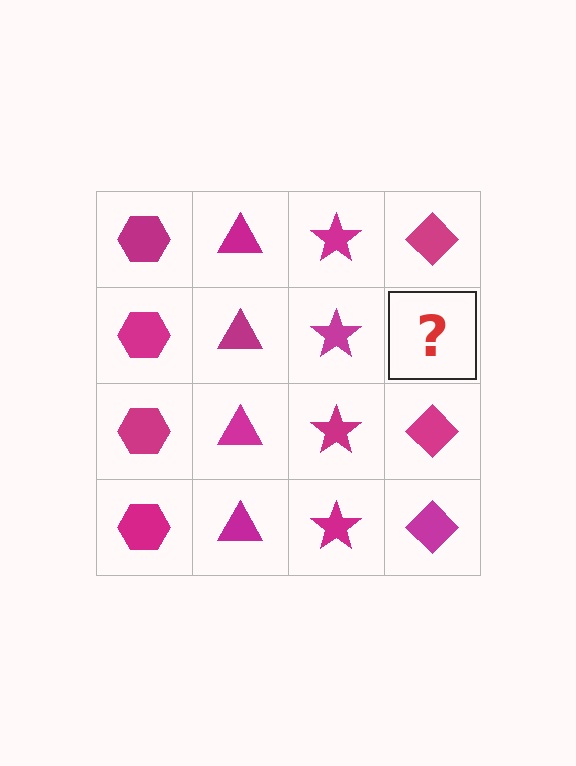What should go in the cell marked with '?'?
The missing cell should contain a magenta diamond.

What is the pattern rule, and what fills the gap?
The rule is that each column has a consistent shape. The gap should be filled with a magenta diamond.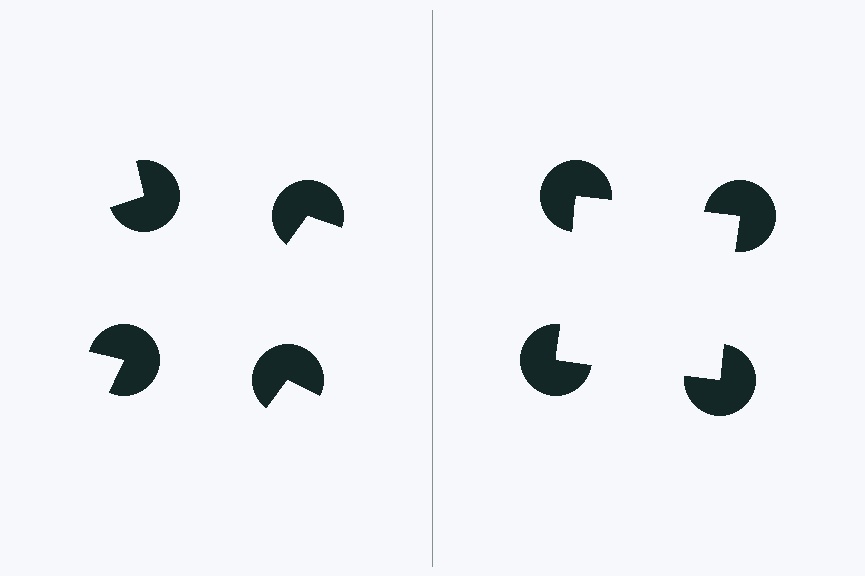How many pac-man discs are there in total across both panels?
8 — 4 on each side.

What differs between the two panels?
The pac-man discs are positioned identically on both sides; only the wedge orientations differ. On the right they align to a square; on the left they are misaligned.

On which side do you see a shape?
An illusory square appears on the right side. On the left side the wedge cuts are rotated, so no coherent shape forms.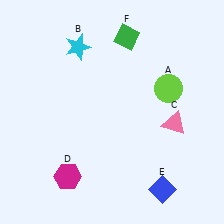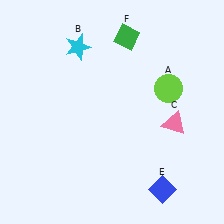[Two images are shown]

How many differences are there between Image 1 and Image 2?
There is 1 difference between the two images.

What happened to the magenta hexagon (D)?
The magenta hexagon (D) was removed in Image 2. It was in the bottom-left area of Image 1.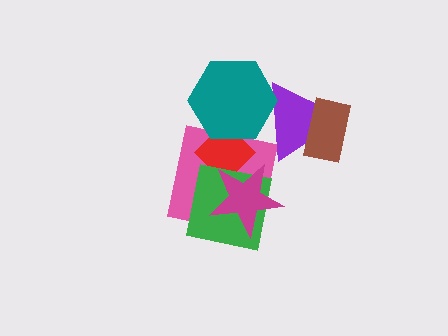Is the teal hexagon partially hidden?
No, no other shape covers it.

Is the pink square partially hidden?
Yes, it is partially covered by another shape.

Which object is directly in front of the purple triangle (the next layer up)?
The brown rectangle is directly in front of the purple triangle.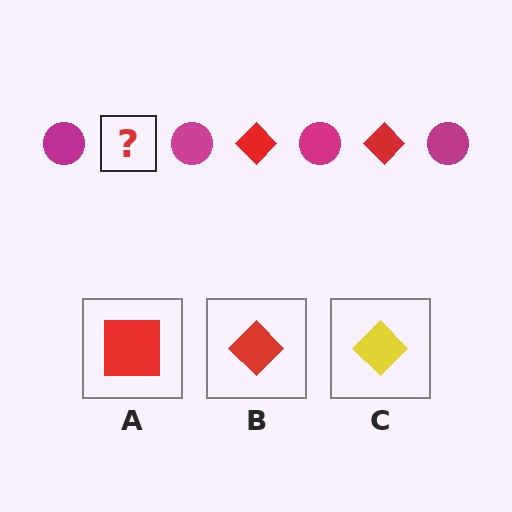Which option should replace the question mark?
Option B.